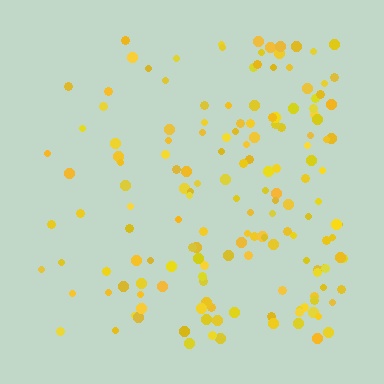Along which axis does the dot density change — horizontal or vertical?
Horizontal.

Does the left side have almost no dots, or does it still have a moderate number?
Still a moderate number, just noticeably fewer than the right.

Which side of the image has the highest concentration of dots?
The right.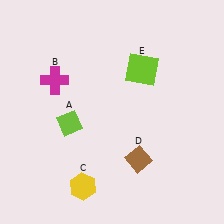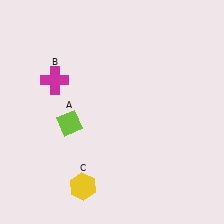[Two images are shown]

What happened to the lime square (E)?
The lime square (E) was removed in Image 2. It was in the top-right area of Image 1.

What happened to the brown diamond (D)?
The brown diamond (D) was removed in Image 2. It was in the bottom-right area of Image 1.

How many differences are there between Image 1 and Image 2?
There are 2 differences between the two images.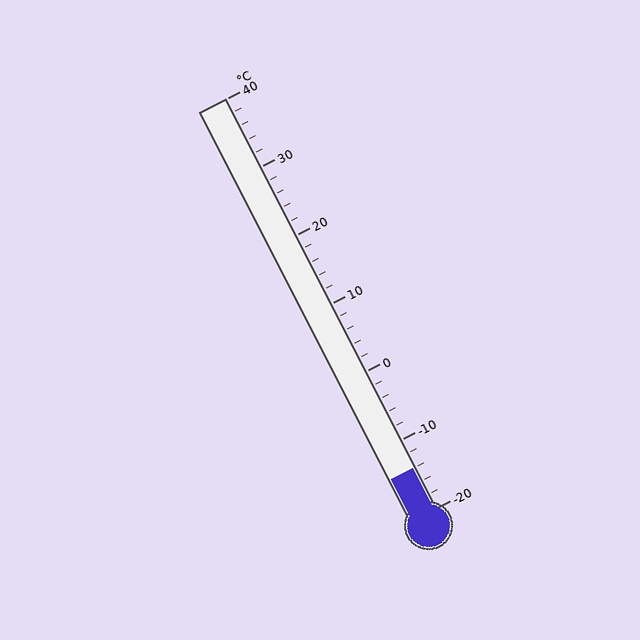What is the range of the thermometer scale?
The thermometer scale ranges from -20°C to 40°C.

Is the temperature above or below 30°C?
The temperature is below 30°C.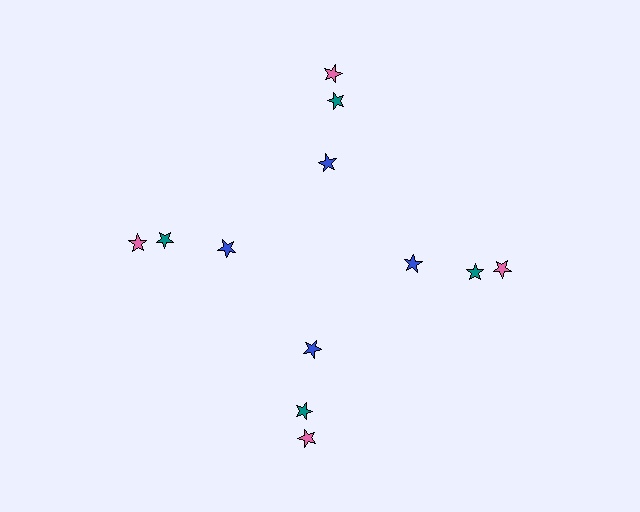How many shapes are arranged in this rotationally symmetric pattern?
There are 12 shapes, arranged in 4 groups of 3.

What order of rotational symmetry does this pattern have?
This pattern has 4-fold rotational symmetry.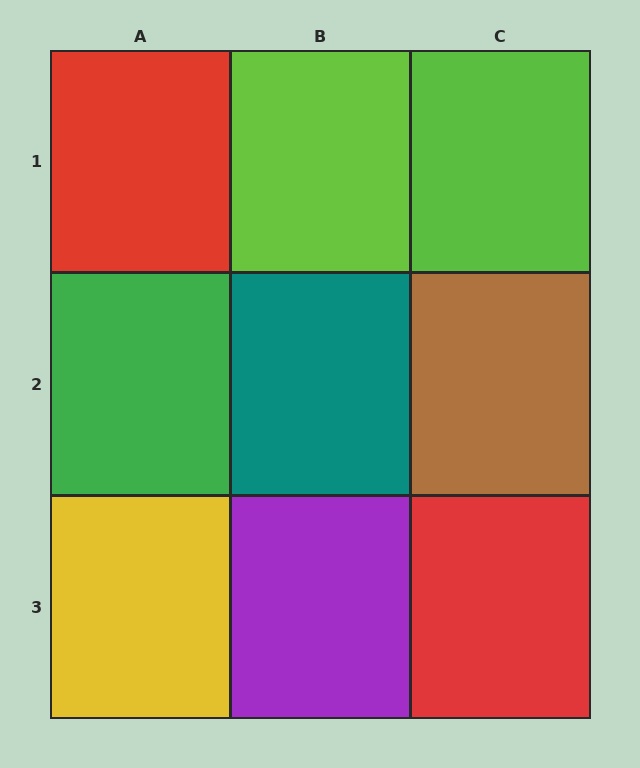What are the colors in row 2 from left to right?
Green, teal, brown.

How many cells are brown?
1 cell is brown.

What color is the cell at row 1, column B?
Lime.